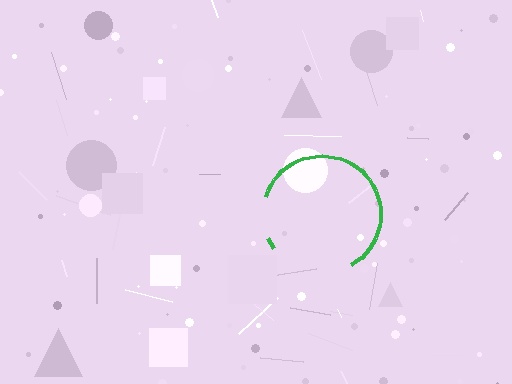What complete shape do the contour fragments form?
The contour fragments form a circle.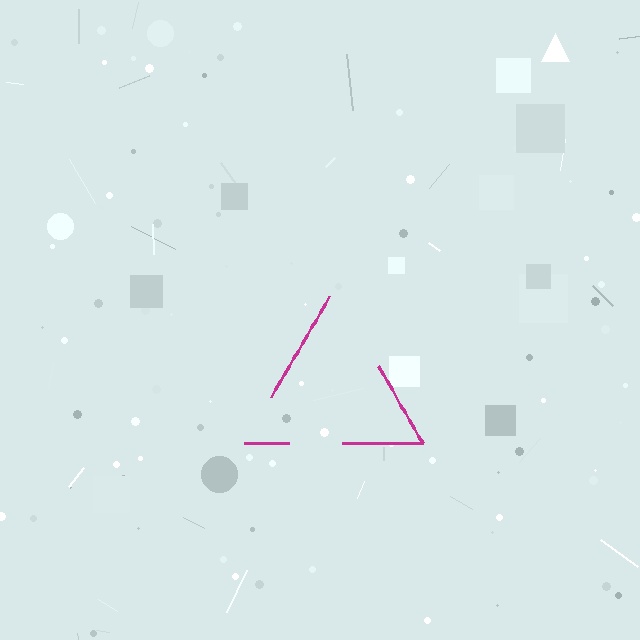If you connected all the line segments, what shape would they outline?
They would outline a triangle.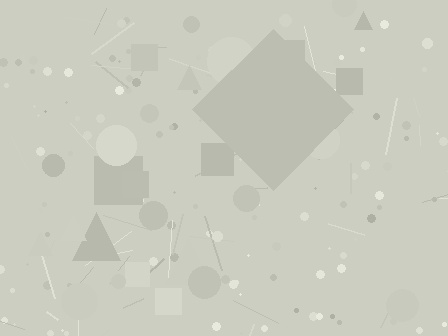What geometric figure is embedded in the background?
A diamond is embedded in the background.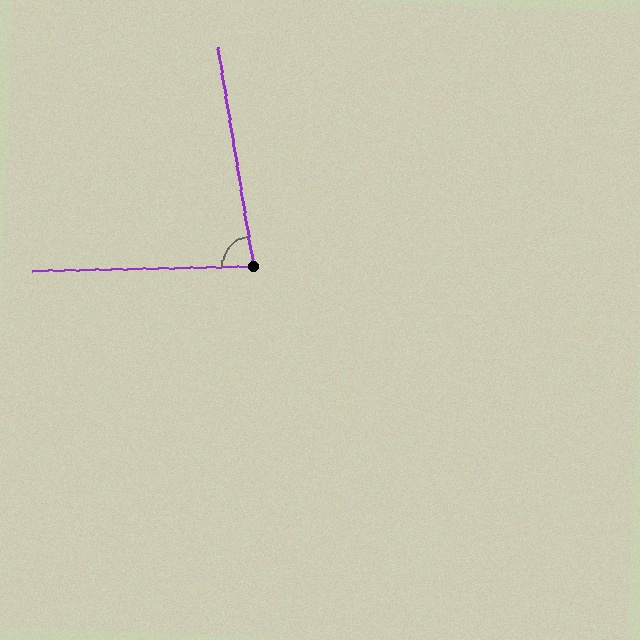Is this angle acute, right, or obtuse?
It is acute.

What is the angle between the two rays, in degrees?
Approximately 82 degrees.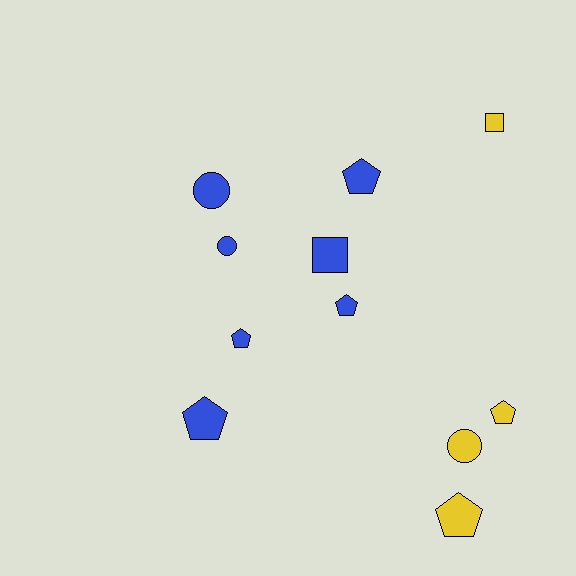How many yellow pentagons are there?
There are 2 yellow pentagons.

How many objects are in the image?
There are 11 objects.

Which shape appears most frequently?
Pentagon, with 6 objects.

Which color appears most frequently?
Blue, with 7 objects.